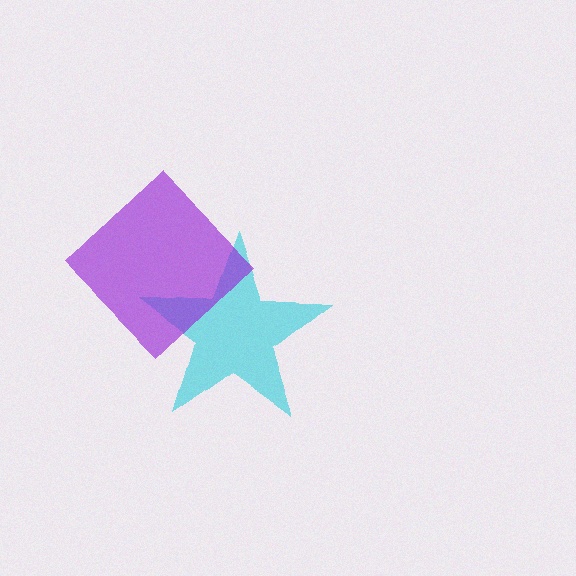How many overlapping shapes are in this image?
There are 2 overlapping shapes in the image.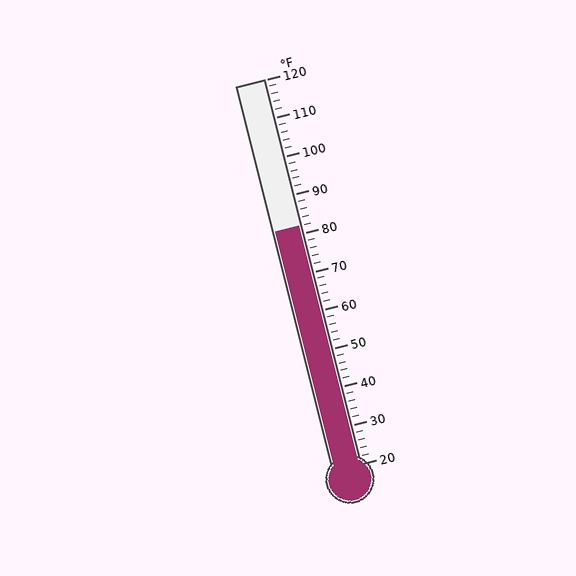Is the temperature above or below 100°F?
The temperature is below 100°F.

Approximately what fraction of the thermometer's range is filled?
The thermometer is filled to approximately 60% of its range.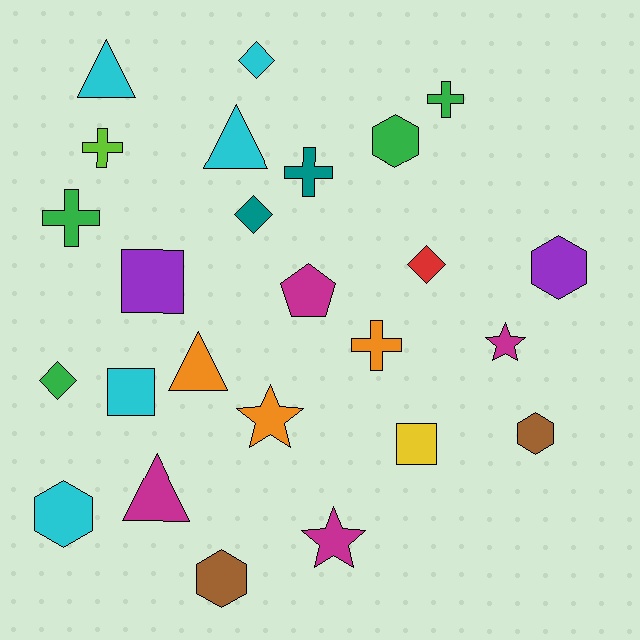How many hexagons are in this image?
There are 5 hexagons.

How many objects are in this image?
There are 25 objects.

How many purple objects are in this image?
There are 2 purple objects.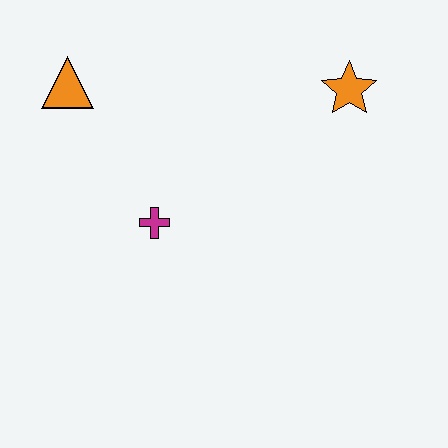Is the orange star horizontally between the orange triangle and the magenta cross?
No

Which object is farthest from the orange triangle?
The orange star is farthest from the orange triangle.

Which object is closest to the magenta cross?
The orange triangle is closest to the magenta cross.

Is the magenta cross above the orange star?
No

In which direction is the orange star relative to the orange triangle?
The orange star is to the right of the orange triangle.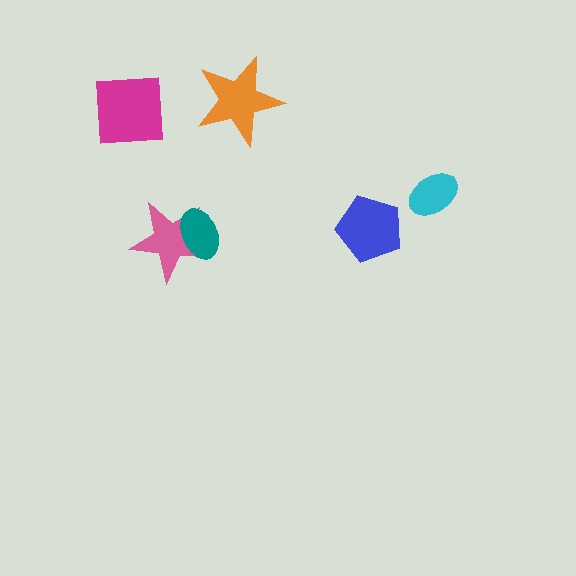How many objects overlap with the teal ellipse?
1 object overlaps with the teal ellipse.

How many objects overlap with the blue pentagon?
0 objects overlap with the blue pentagon.